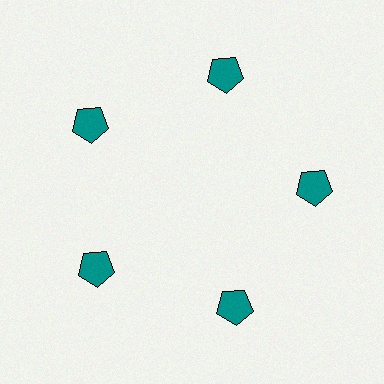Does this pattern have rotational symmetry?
Yes, this pattern has 5-fold rotational symmetry. It looks the same after rotating 72 degrees around the center.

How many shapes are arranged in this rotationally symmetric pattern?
There are 5 shapes, arranged in 5 groups of 1.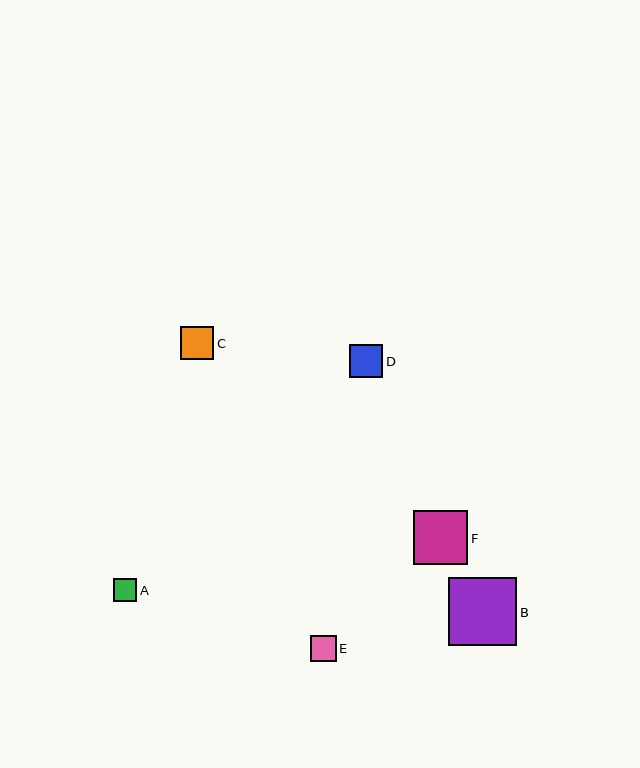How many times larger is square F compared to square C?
Square F is approximately 1.6 times the size of square C.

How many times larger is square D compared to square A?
Square D is approximately 1.5 times the size of square A.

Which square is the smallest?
Square A is the smallest with a size of approximately 23 pixels.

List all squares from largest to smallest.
From largest to smallest: B, F, D, C, E, A.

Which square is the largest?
Square B is the largest with a size of approximately 69 pixels.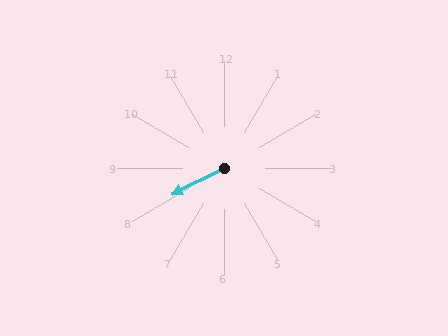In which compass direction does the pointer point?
Southwest.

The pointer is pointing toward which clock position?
Roughly 8 o'clock.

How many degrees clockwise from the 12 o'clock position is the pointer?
Approximately 243 degrees.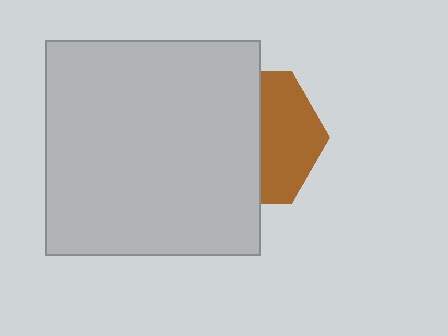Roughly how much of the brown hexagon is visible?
A small part of it is visible (roughly 43%).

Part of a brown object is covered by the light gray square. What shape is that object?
It is a hexagon.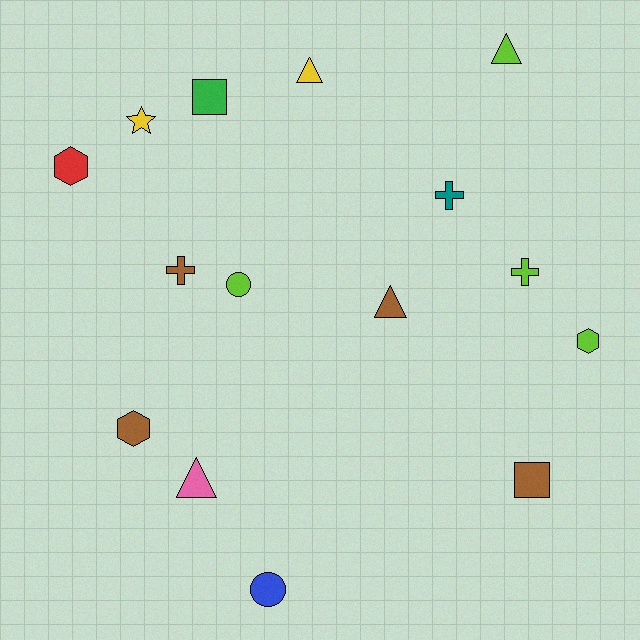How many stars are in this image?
There is 1 star.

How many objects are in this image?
There are 15 objects.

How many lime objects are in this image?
There are 4 lime objects.